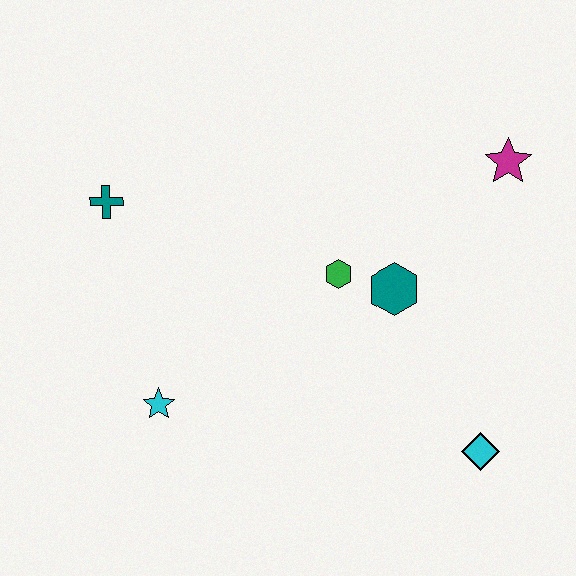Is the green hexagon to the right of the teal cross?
Yes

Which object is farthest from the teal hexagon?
The teal cross is farthest from the teal hexagon.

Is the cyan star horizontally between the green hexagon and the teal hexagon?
No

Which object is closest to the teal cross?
The cyan star is closest to the teal cross.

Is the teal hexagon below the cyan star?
No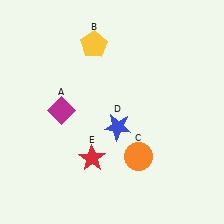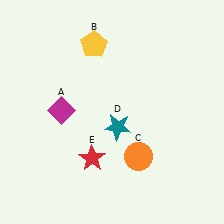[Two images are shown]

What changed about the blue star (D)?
In Image 1, D is blue. In Image 2, it changed to teal.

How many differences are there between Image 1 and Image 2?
There is 1 difference between the two images.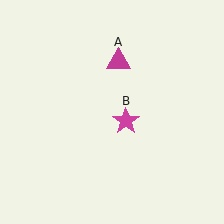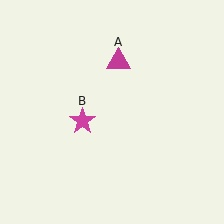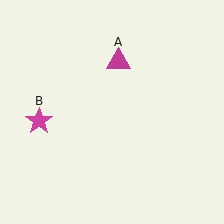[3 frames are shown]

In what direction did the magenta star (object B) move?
The magenta star (object B) moved left.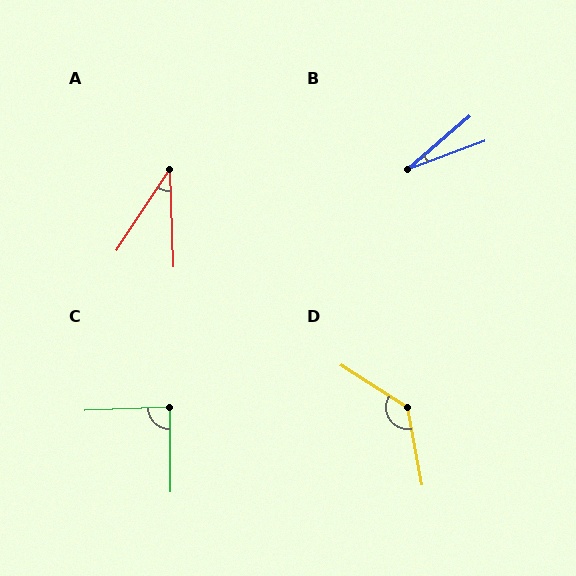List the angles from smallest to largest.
B (20°), A (36°), C (88°), D (133°).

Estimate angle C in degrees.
Approximately 88 degrees.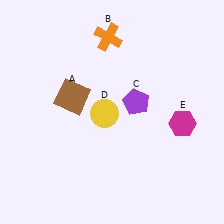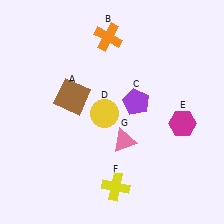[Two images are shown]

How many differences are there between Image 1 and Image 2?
There are 2 differences between the two images.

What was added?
A yellow cross (F), a pink triangle (G) were added in Image 2.